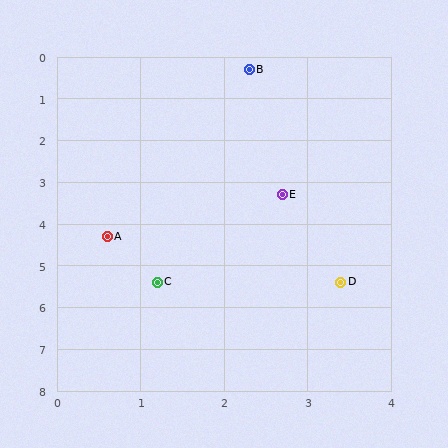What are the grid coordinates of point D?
Point D is at approximately (3.4, 5.4).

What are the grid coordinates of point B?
Point B is at approximately (2.3, 0.3).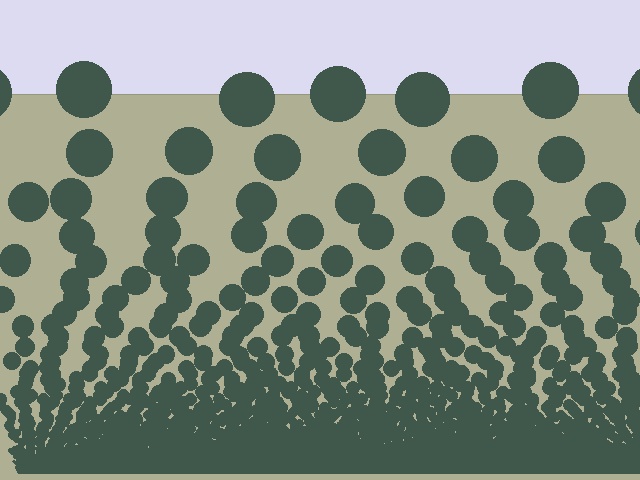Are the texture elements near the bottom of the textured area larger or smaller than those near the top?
Smaller. The gradient is inverted — elements near the bottom are smaller and denser.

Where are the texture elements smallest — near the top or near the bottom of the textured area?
Near the bottom.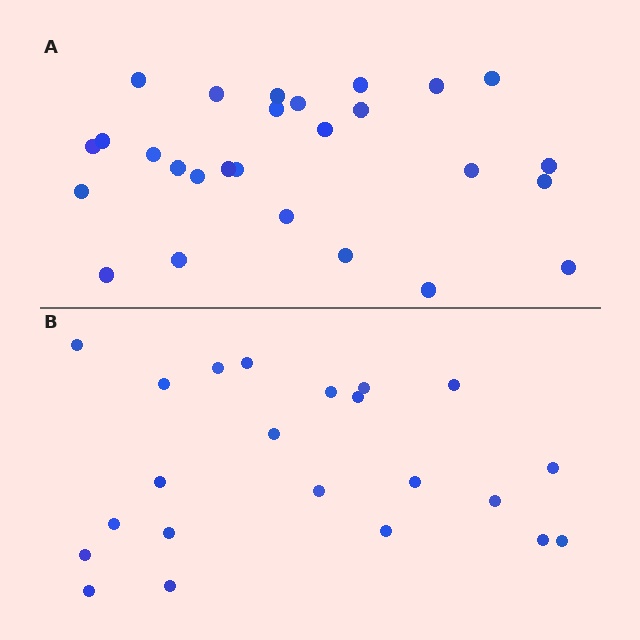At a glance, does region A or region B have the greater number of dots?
Region A (the top region) has more dots.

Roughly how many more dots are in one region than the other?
Region A has about 5 more dots than region B.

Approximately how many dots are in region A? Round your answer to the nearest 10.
About 30 dots. (The exact count is 27, which rounds to 30.)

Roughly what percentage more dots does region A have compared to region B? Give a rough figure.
About 25% more.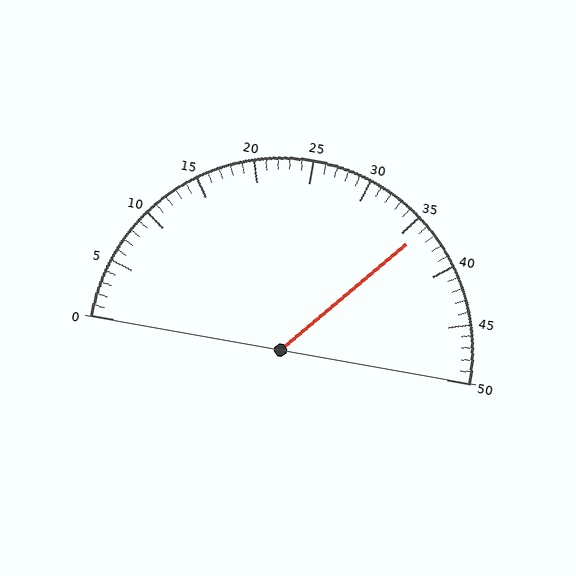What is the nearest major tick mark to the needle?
The nearest major tick mark is 35.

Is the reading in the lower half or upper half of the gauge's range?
The reading is in the upper half of the range (0 to 50).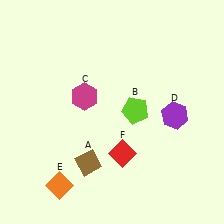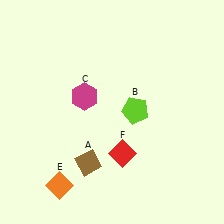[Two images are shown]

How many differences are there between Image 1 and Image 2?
There is 1 difference between the two images.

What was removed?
The purple hexagon (D) was removed in Image 2.